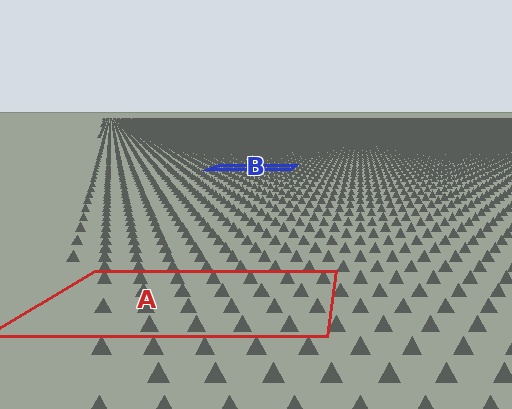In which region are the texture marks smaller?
The texture marks are smaller in region B, because it is farther away.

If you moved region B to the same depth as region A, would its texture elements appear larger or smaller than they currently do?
They would appear larger. At a closer depth, the same texture elements are projected at a bigger on-screen size.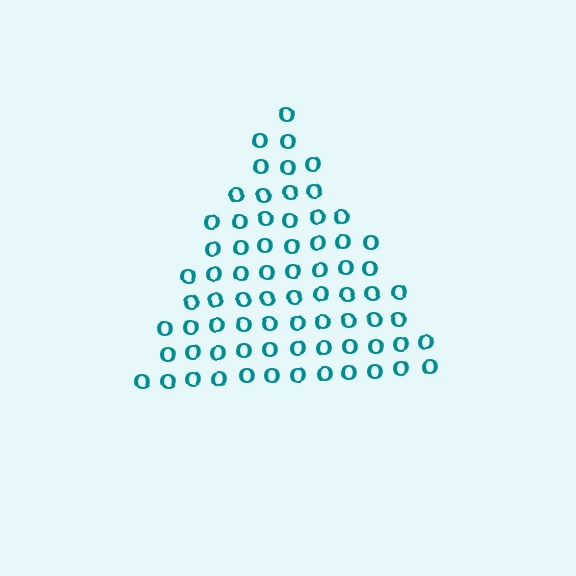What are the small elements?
The small elements are letter O's.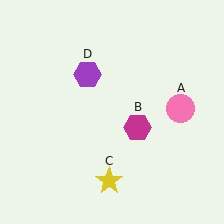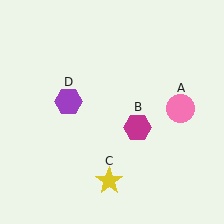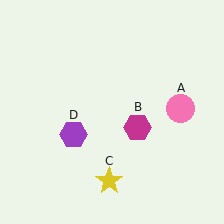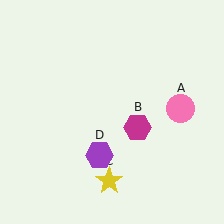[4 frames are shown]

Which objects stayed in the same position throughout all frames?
Pink circle (object A) and magenta hexagon (object B) and yellow star (object C) remained stationary.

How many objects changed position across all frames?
1 object changed position: purple hexagon (object D).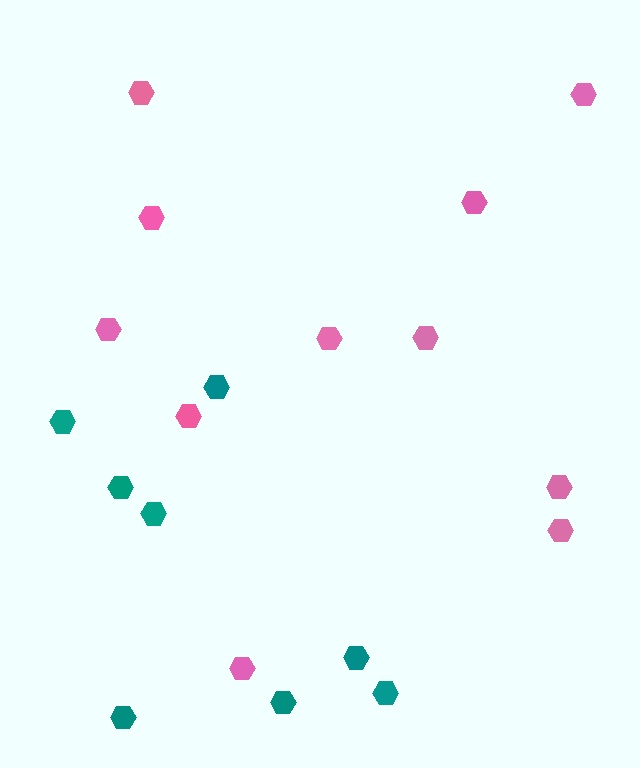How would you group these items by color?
There are 2 groups: one group of pink hexagons (11) and one group of teal hexagons (8).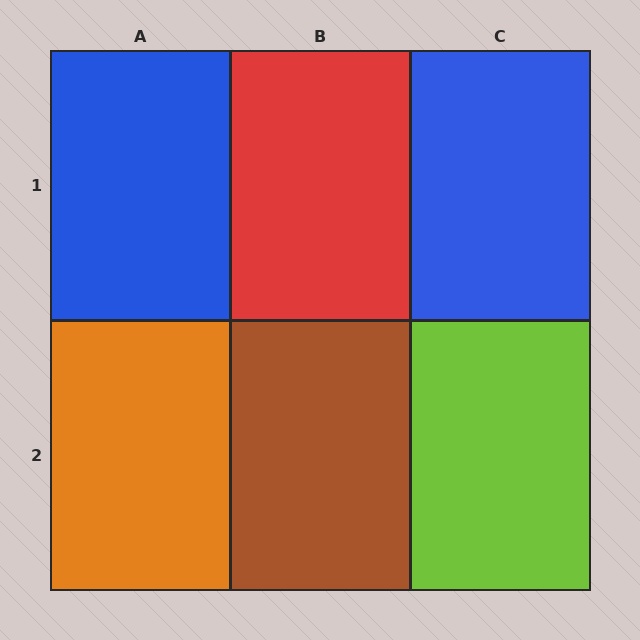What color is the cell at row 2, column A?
Orange.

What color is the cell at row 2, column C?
Lime.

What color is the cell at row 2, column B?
Brown.